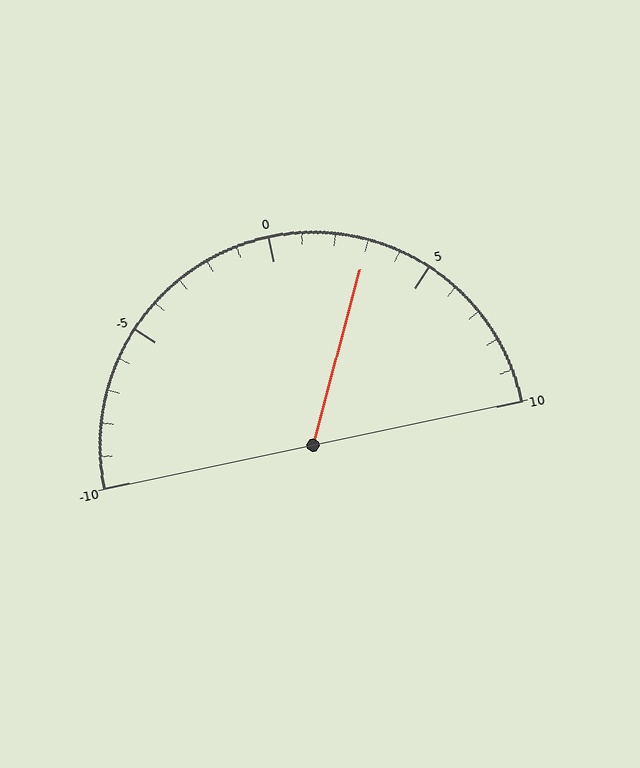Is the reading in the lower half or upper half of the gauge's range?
The reading is in the upper half of the range (-10 to 10).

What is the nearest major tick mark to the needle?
The nearest major tick mark is 5.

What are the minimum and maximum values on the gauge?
The gauge ranges from -10 to 10.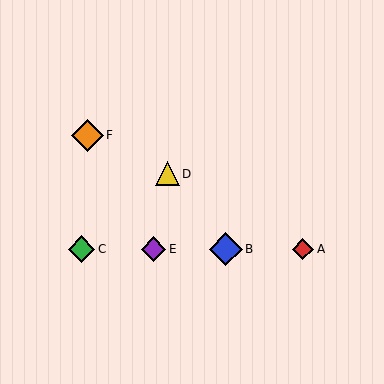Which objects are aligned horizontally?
Objects A, B, C, E are aligned horizontally.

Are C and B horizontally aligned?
Yes, both are at y≈249.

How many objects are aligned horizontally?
4 objects (A, B, C, E) are aligned horizontally.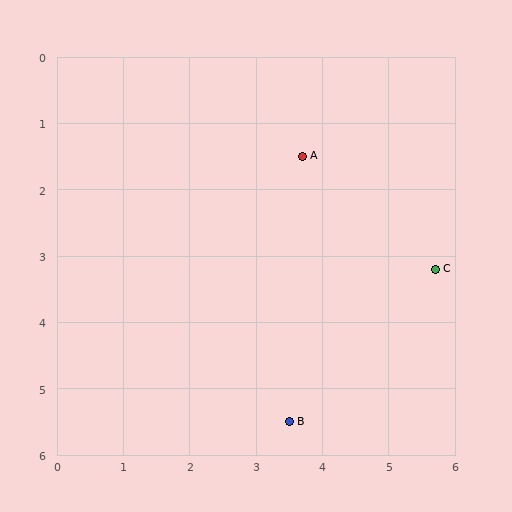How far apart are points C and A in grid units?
Points C and A are about 2.6 grid units apart.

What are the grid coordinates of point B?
Point B is at approximately (3.5, 5.5).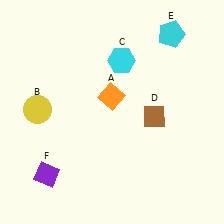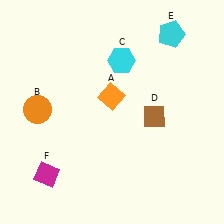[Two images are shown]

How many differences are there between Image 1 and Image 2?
There are 2 differences between the two images.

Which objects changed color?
B changed from yellow to orange. F changed from purple to magenta.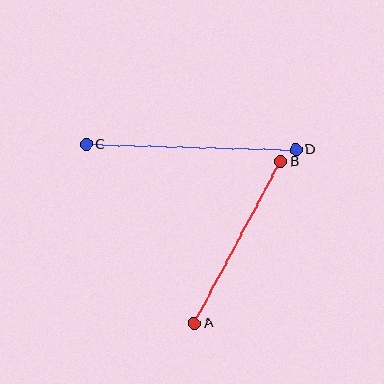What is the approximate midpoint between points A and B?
The midpoint is at approximately (238, 242) pixels.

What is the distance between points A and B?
The distance is approximately 183 pixels.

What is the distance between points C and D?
The distance is approximately 210 pixels.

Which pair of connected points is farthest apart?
Points C and D are farthest apart.